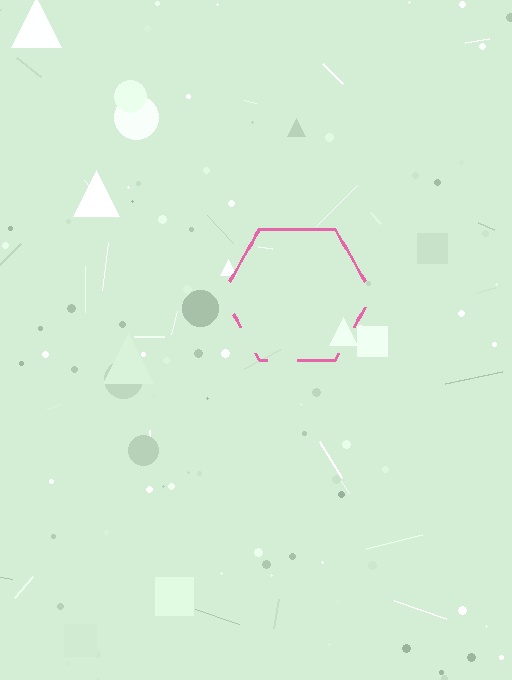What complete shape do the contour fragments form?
The contour fragments form a hexagon.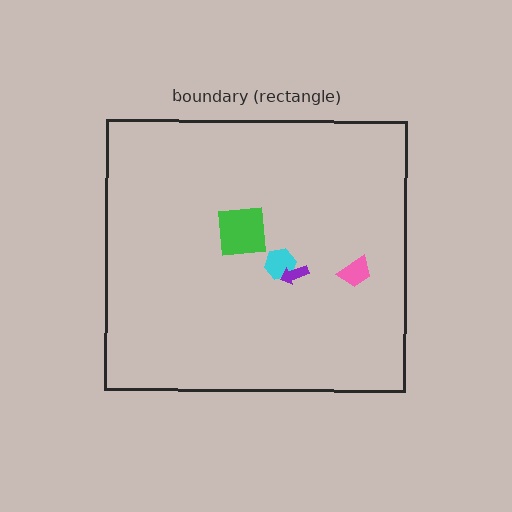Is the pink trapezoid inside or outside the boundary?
Inside.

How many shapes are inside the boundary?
4 inside, 0 outside.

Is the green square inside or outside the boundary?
Inside.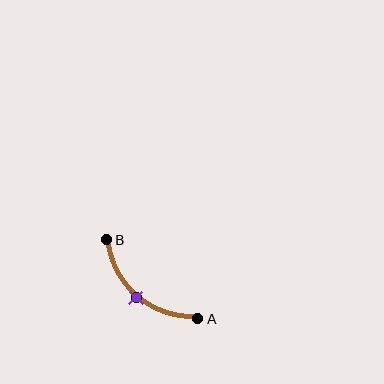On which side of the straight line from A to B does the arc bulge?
The arc bulges below and to the left of the straight line connecting A and B.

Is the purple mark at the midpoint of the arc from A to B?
Yes. The purple mark lies on the arc at equal arc-length from both A and B — it is the arc midpoint.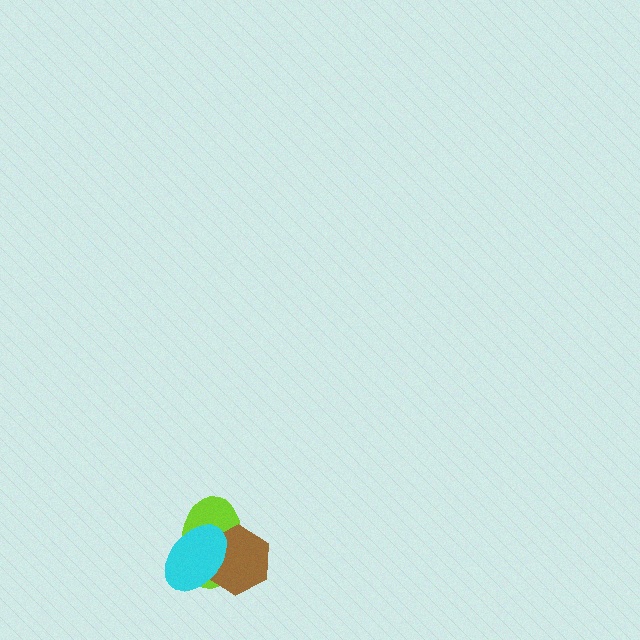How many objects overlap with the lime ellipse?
2 objects overlap with the lime ellipse.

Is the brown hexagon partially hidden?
Yes, it is partially covered by another shape.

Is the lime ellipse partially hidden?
Yes, it is partially covered by another shape.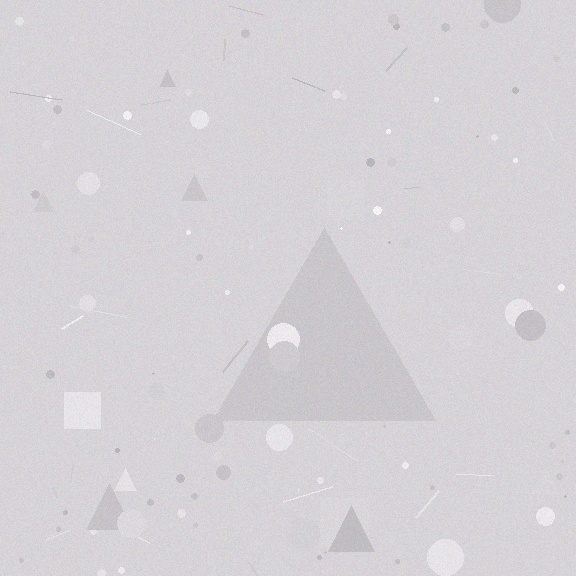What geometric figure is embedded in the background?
A triangle is embedded in the background.